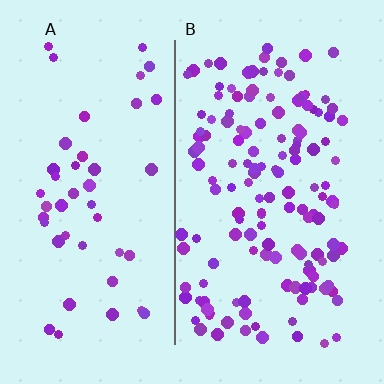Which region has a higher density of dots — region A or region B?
B (the right).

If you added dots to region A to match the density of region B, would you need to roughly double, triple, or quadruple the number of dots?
Approximately triple.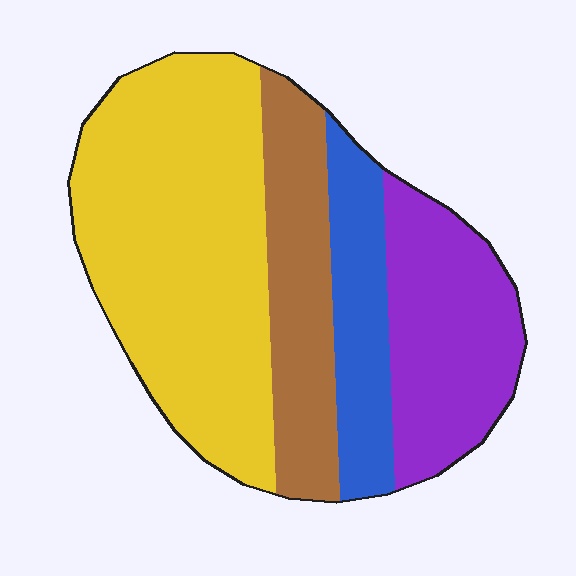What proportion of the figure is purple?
Purple covers roughly 20% of the figure.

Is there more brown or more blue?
Brown.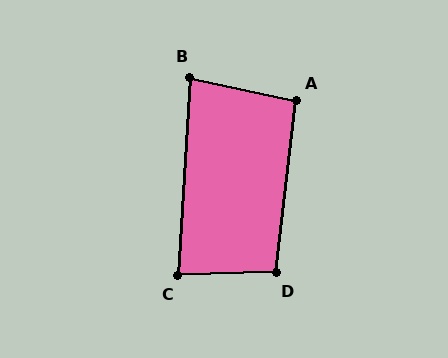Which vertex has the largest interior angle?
D, at approximately 98 degrees.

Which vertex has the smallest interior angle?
B, at approximately 82 degrees.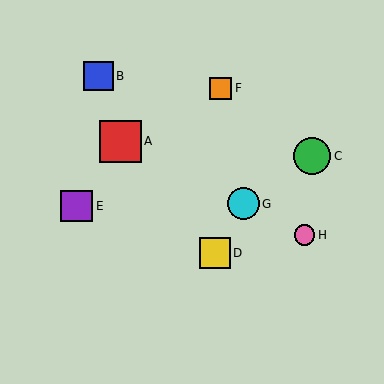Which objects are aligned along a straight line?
Objects A, G, H are aligned along a straight line.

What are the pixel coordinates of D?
Object D is at (215, 253).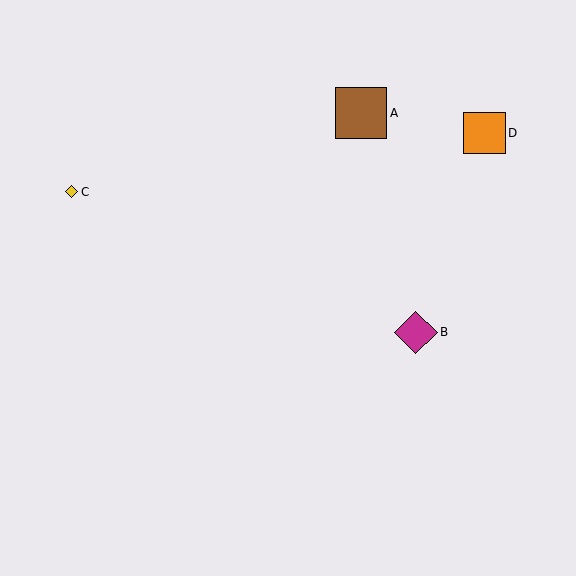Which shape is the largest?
The brown square (labeled A) is the largest.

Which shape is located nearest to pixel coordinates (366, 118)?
The brown square (labeled A) at (361, 113) is nearest to that location.